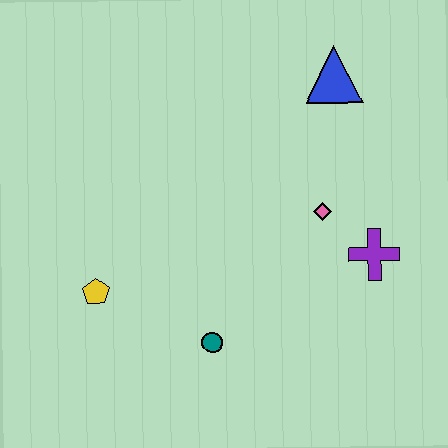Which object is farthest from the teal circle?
The blue triangle is farthest from the teal circle.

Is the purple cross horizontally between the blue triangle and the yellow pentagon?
No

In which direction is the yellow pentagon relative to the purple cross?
The yellow pentagon is to the left of the purple cross.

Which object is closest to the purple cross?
The pink diamond is closest to the purple cross.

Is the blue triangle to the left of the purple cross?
Yes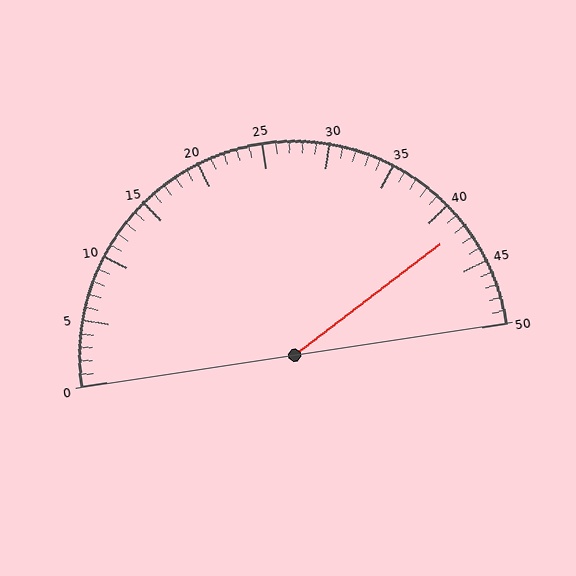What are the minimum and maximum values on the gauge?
The gauge ranges from 0 to 50.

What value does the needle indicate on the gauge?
The needle indicates approximately 42.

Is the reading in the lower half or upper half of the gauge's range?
The reading is in the upper half of the range (0 to 50).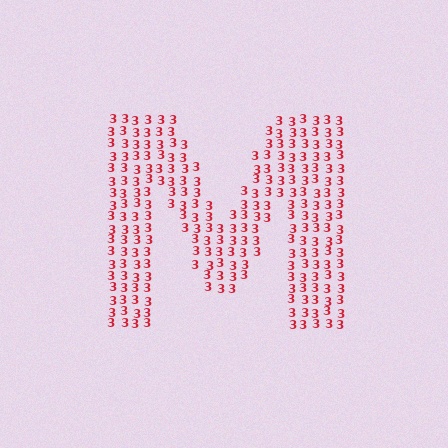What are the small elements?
The small elements are digit 3's.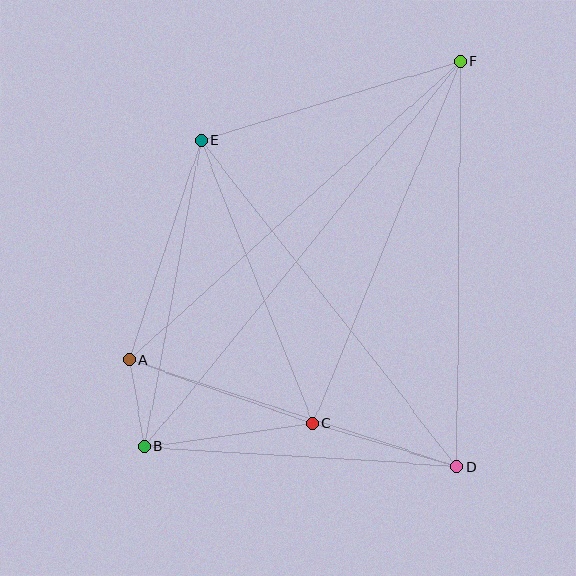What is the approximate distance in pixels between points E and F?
The distance between E and F is approximately 271 pixels.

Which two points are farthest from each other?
Points B and F are farthest from each other.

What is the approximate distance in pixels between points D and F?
The distance between D and F is approximately 405 pixels.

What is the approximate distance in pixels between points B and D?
The distance between B and D is approximately 313 pixels.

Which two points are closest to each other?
Points A and B are closest to each other.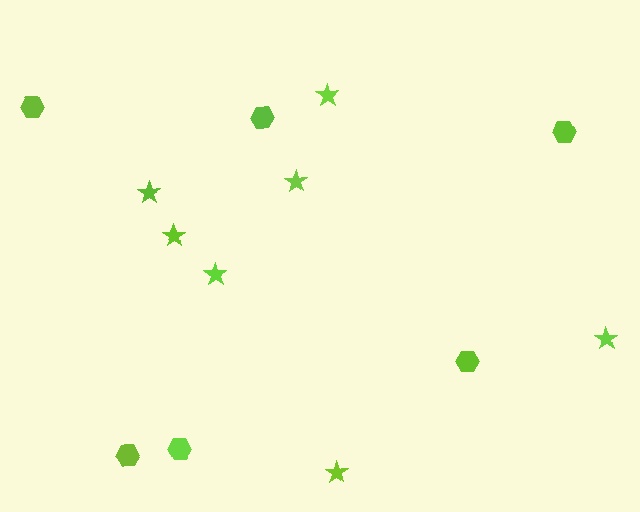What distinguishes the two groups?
There are 2 groups: one group of hexagons (6) and one group of stars (7).